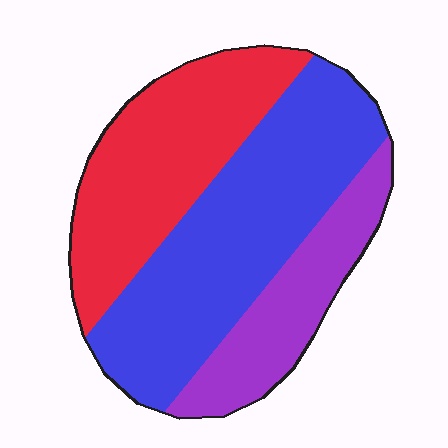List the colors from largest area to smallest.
From largest to smallest: blue, red, purple.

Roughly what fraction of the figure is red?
Red takes up about one third (1/3) of the figure.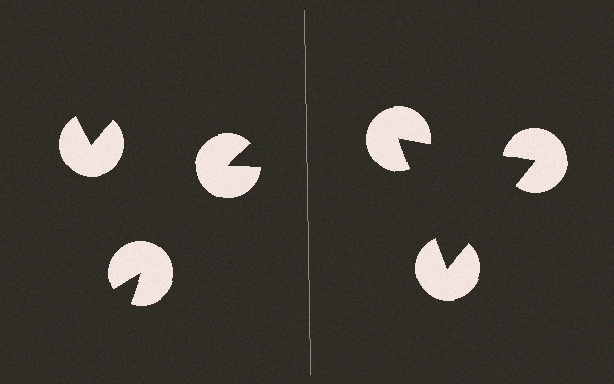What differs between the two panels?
The pac-man discs are positioned identically on both sides; only the wedge orientations differ. On the right they align to a triangle; on the left they are misaligned.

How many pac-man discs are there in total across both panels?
6 — 3 on each side.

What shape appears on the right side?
An illusory triangle.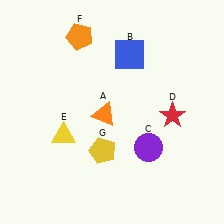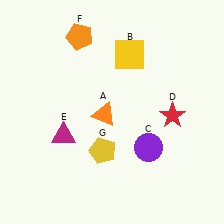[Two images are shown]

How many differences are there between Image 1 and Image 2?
There are 2 differences between the two images.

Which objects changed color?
B changed from blue to yellow. E changed from yellow to magenta.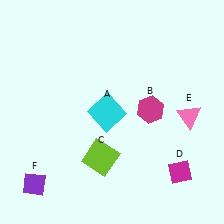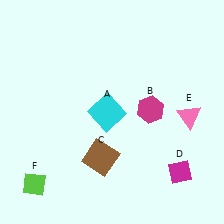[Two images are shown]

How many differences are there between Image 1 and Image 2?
There are 2 differences between the two images.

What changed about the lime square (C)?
In Image 1, C is lime. In Image 2, it changed to brown.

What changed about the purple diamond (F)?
In Image 1, F is purple. In Image 2, it changed to lime.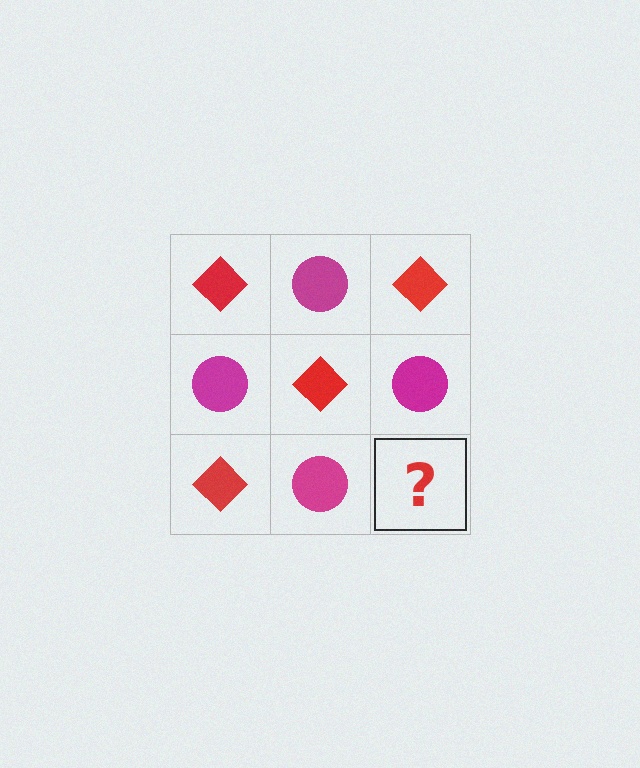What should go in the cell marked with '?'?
The missing cell should contain a red diamond.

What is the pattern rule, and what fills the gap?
The rule is that it alternates red diamond and magenta circle in a checkerboard pattern. The gap should be filled with a red diamond.